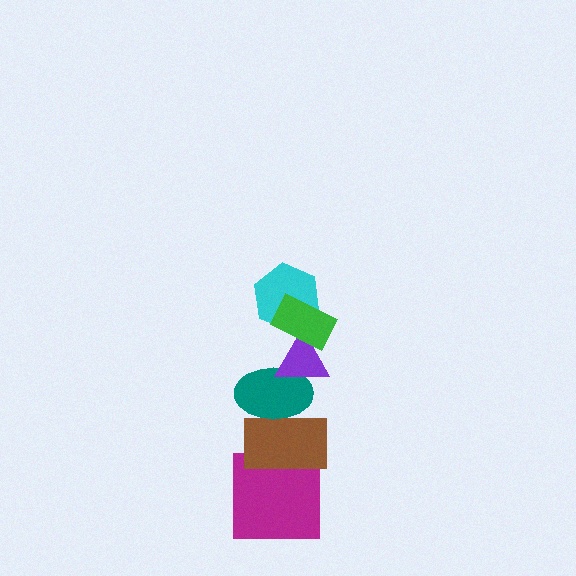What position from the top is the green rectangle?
The green rectangle is 1st from the top.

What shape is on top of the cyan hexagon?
The green rectangle is on top of the cyan hexagon.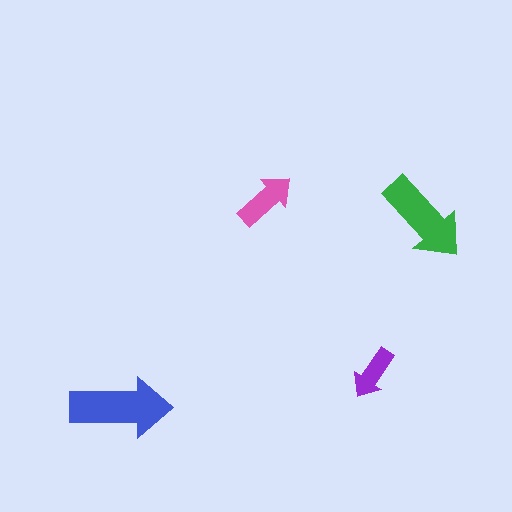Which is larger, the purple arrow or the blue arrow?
The blue one.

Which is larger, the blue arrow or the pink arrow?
The blue one.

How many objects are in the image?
There are 4 objects in the image.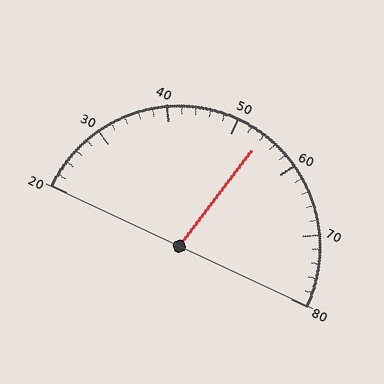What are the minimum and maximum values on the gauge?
The gauge ranges from 20 to 80.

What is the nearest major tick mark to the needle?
The nearest major tick mark is 50.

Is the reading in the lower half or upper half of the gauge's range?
The reading is in the upper half of the range (20 to 80).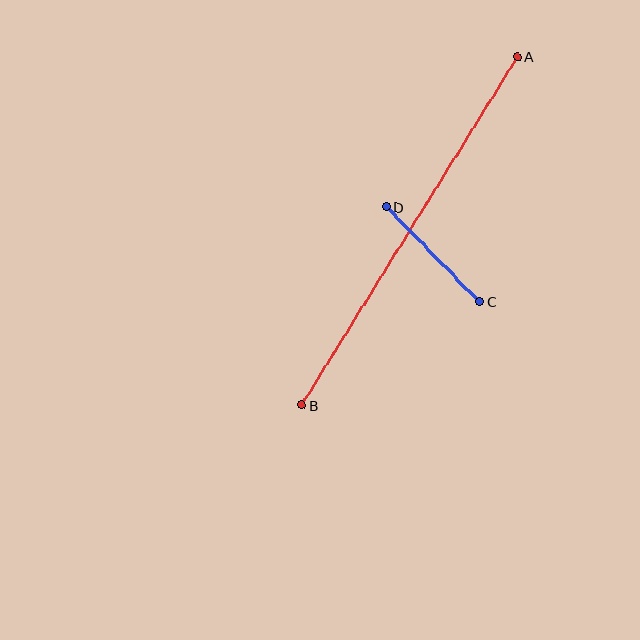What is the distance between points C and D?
The distance is approximately 133 pixels.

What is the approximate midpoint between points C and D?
The midpoint is at approximately (433, 254) pixels.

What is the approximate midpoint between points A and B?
The midpoint is at approximately (410, 231) pixels.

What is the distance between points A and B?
The distance is approximately 410 pixels.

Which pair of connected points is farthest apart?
Points A and B are farthest apart.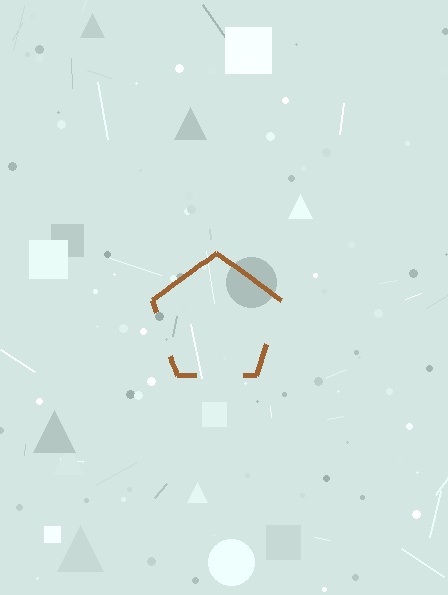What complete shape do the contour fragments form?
The contour fragments form a pentagon.